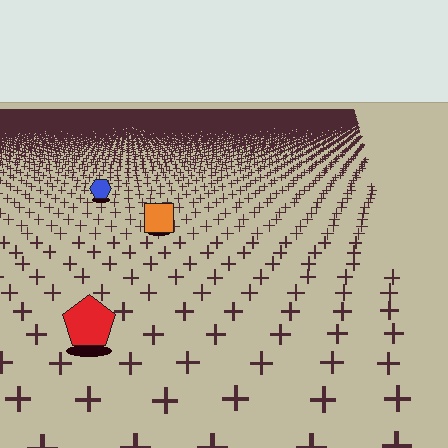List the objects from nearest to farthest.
From nearest to farthest: the red pentagon, the orange square, the blue hexagon.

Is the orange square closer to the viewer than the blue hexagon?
Yes. The orange square is closer — you can tell from the texture gradient: the ground texture is coarser near it.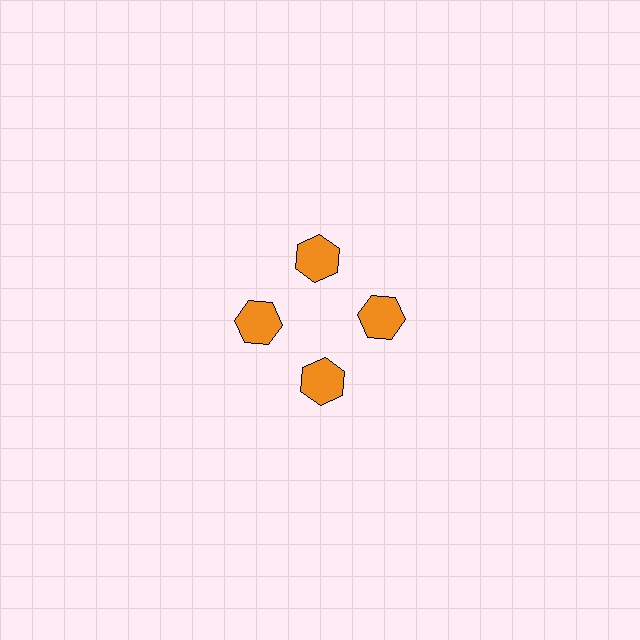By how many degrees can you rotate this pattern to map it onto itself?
The pattern maps onto itself every 90 degrees of rotation.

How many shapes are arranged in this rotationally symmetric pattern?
There are 4 shapes, arranged in 4 groups of 1.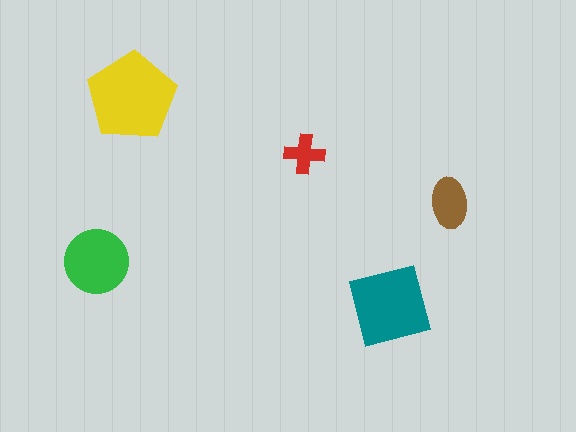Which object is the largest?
The yellow pentagon.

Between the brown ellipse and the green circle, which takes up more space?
The green circle.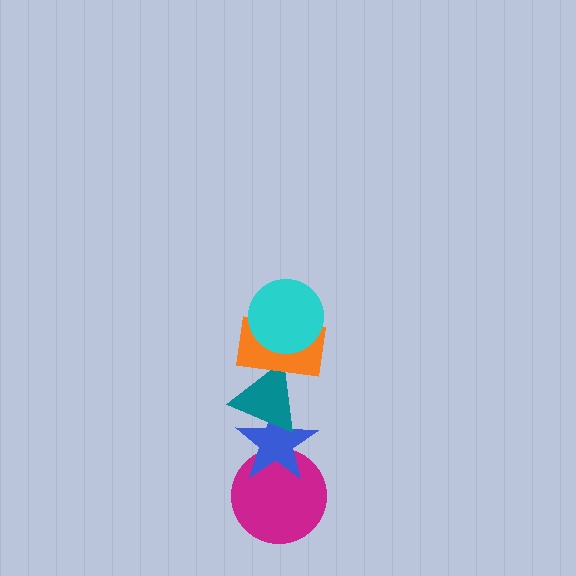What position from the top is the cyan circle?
The cyan circle is 1st from the top.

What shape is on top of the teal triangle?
The orange rectangle is on top of the teal triangle.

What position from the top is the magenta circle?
The magenta circle is 5th from the top.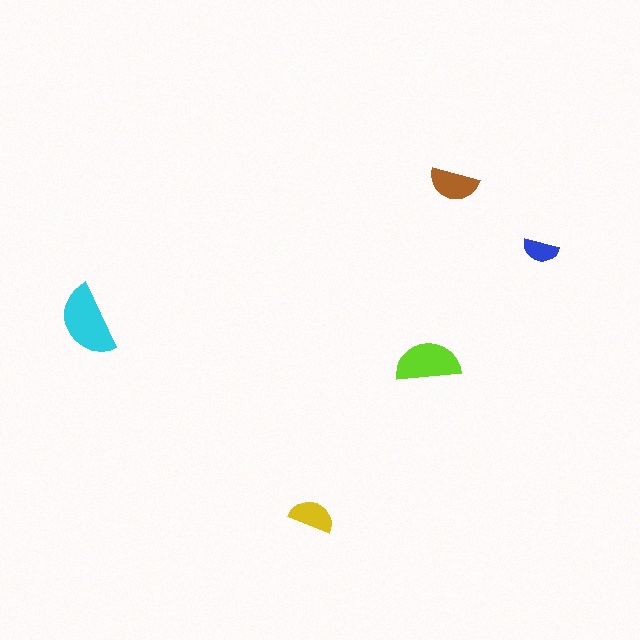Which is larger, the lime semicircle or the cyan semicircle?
The cyan one.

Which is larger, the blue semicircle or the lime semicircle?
The lime one.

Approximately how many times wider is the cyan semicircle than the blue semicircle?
About 2 times wider.